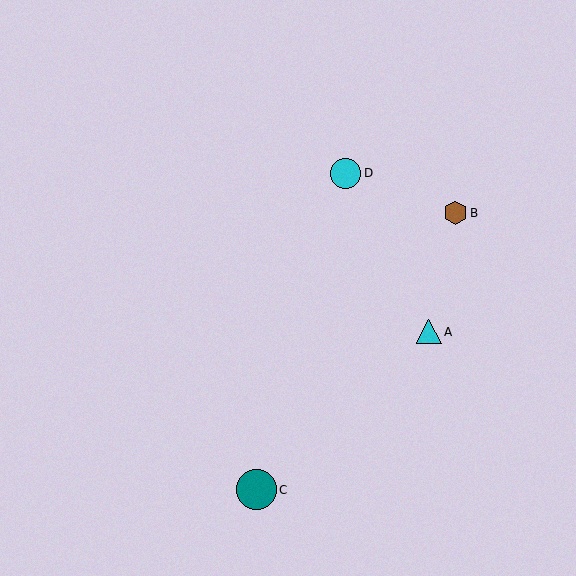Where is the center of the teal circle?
The center of the teal circle is at (256, 490).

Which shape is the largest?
The teal circle (labeled C) is the largest.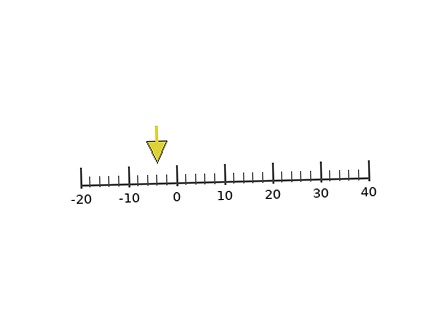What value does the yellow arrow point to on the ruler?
The yellow arrow points to approximately -4.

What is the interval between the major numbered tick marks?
The major tick marks are spaced 10 units apart.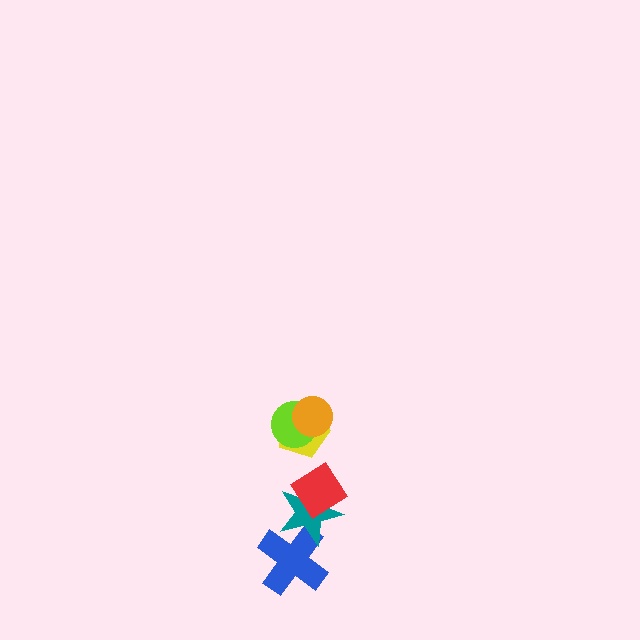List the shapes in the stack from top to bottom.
From top to bottom: the orange circle, the lime circle, the yellow pentagon, the red diamond, the teal star, the blue cross.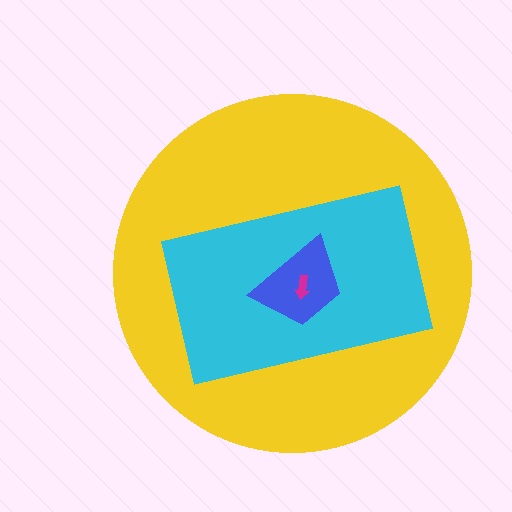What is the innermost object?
The magenta arrow.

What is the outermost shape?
The yellow circle.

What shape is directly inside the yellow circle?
The cyan rectangle.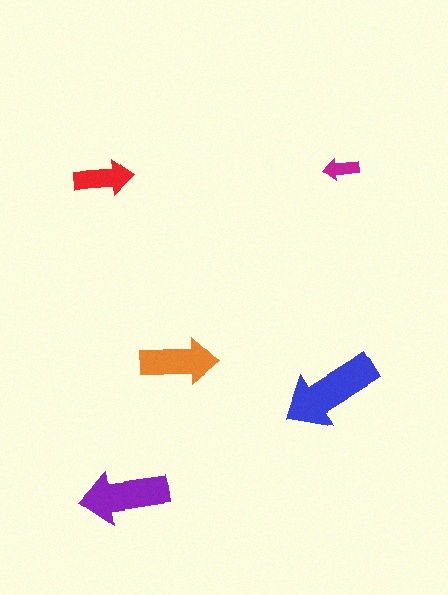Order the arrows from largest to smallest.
the blue one, the purple one, the orange one, the red one, the magenta one.